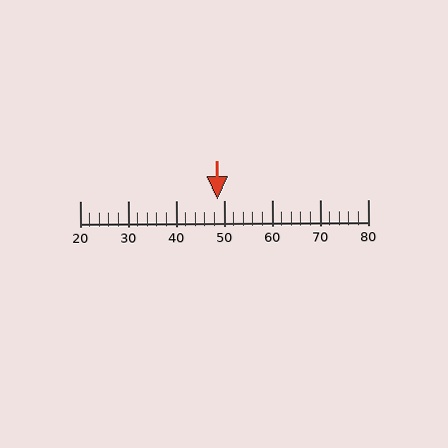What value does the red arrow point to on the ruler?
The red arrow points to approximately 49.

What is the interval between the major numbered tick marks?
The major tick marks are spaced 10 units apart.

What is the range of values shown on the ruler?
The ruler shows values from 20 to 80.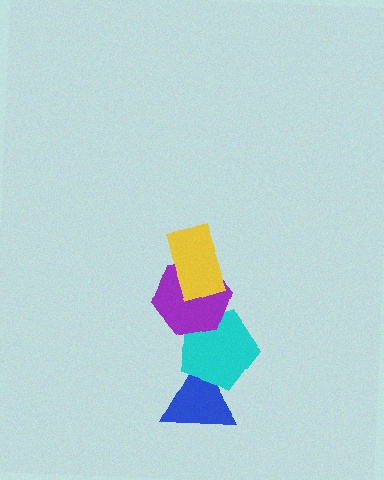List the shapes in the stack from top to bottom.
From top to bottom: the yellow rectangle, the purple hexagon, the cyan pentagon, the blue triangle.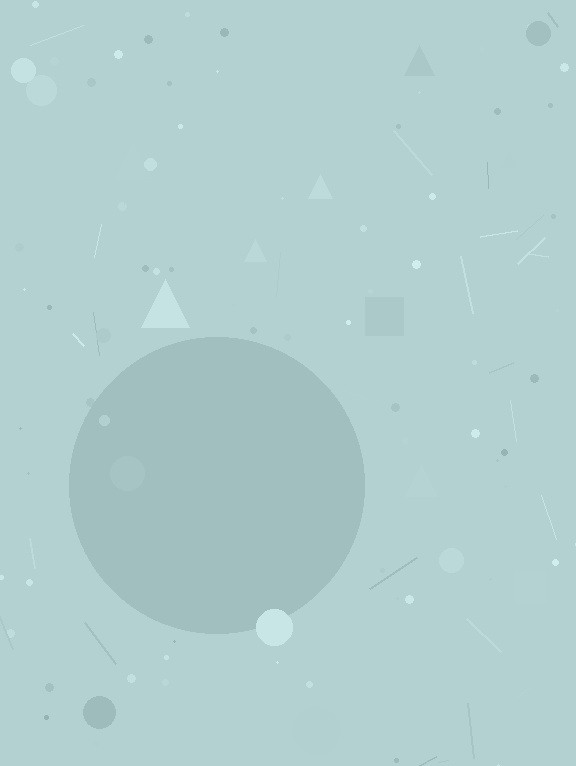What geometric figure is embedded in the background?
A circle is embedded in the background.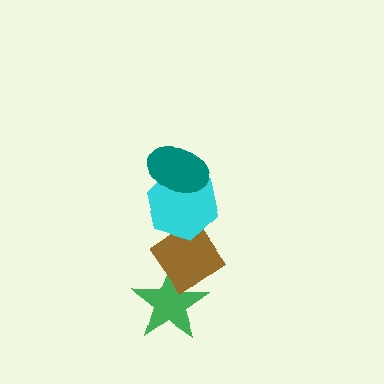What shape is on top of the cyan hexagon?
The teal ellipse is on top of the cyan hexagon.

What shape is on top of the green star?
The brown diamond is on top of the green star.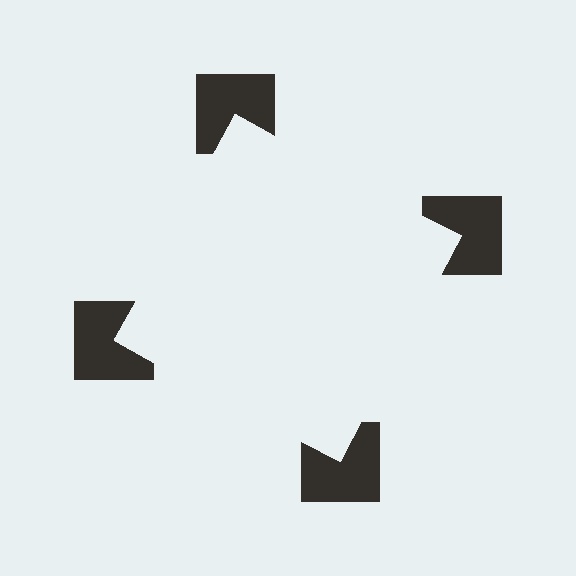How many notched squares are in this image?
There are 4 — one at each vertex of the illusory square.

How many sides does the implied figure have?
4 sides.